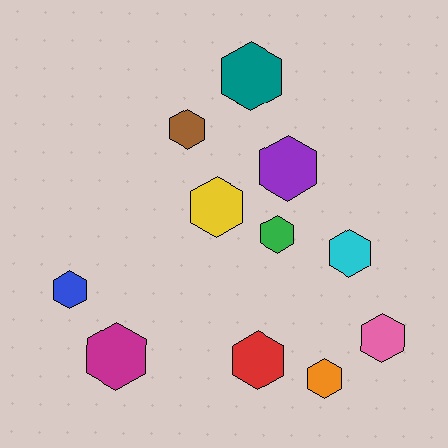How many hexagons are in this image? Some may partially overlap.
There are 11 hexagons.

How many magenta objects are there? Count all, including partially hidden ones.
There is 1 magenta object.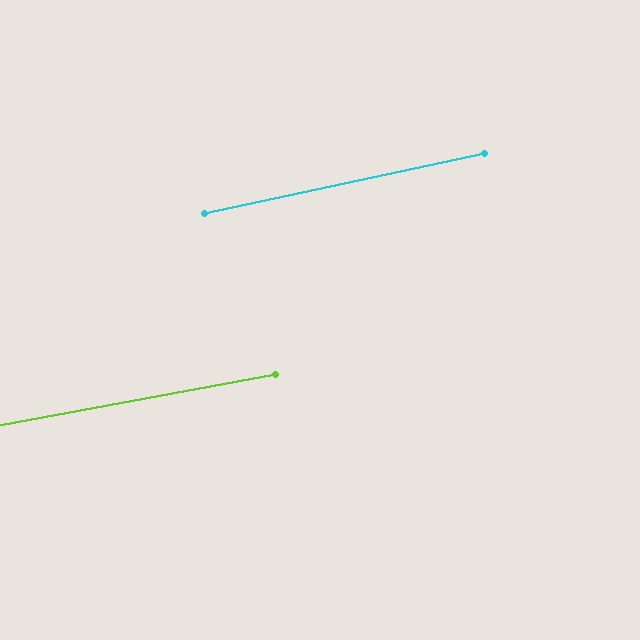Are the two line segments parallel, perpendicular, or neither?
Parallel — their directions differ by only 1.7°.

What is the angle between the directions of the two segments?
Approximately 2 degrees.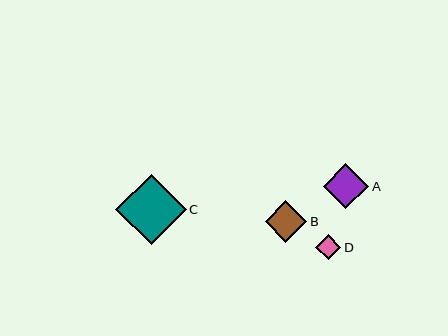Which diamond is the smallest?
Diamond D is the smallest with a size of approximately 25 pixels.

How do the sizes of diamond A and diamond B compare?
Diamond A and diamond B are approximately the same size.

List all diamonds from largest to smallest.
From largest to smallest: C, A, B, D.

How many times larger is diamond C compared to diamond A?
Diamond C is approximately 1.5 times the size of diamond A.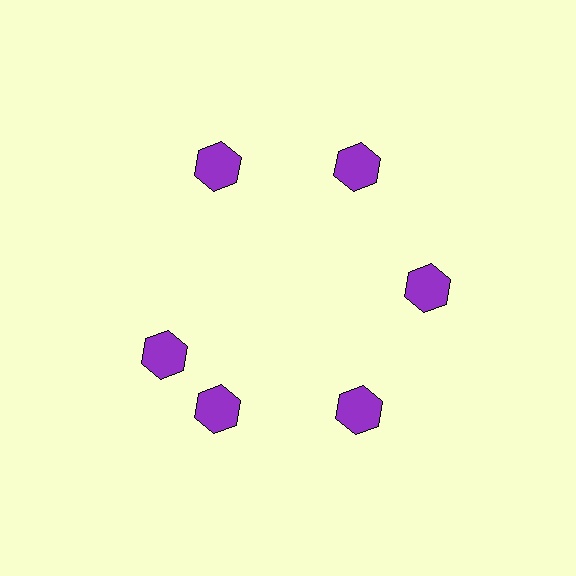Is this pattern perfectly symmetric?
No. The 6 purple hexagons are arranged in a ring, but one element near the 9 o'clock position is rotated out of alignment along the ring, breaking the 6-fold rotational symmetry.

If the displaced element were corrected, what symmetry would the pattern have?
It would have 6-fold rotational symmetry — the pattern would map onto itself every 60 degrees.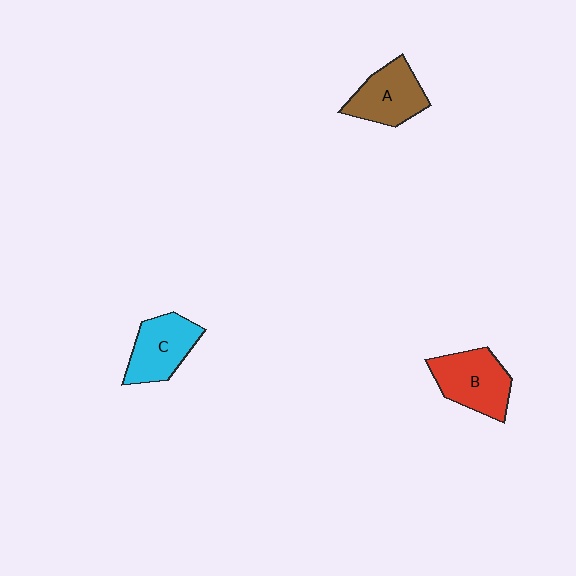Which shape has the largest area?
Shape B (red).